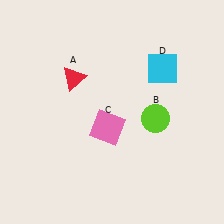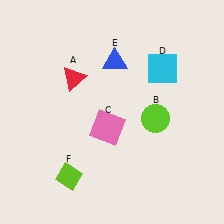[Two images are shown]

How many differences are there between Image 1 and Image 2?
There are 2 differences between the two images.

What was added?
A blue triangle (E), a lime diamond (F) were added in Image 2.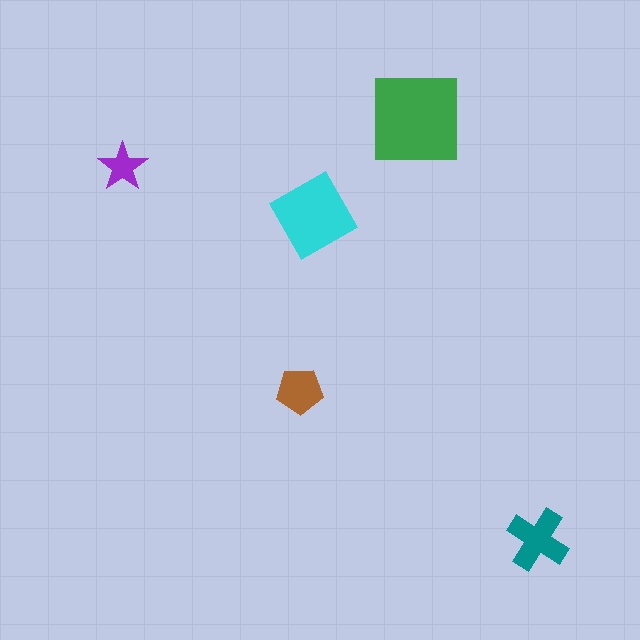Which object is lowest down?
The teal cross is bottommost.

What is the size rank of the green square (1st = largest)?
1st.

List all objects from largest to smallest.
The green square, the cyan diamond, the teal cross, the brown pentagon, the purple star.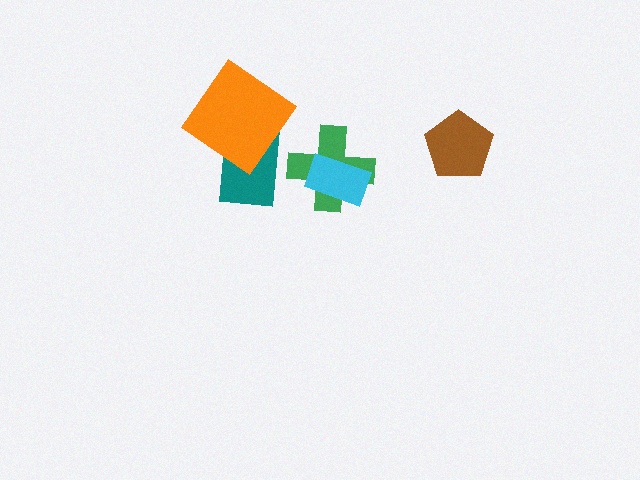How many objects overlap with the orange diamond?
1 object overlaps with the orange diamond.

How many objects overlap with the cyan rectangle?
1 object overlaps with the cyan rectangle.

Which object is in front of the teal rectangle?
The orange diamond is in front of the teal rectangle.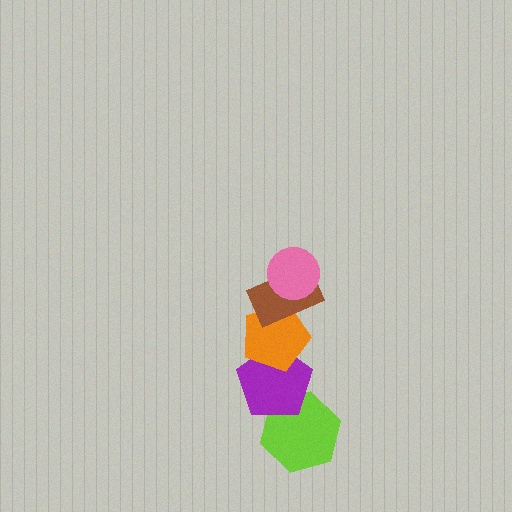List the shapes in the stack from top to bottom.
From top to bottom: the pink circle, the brown rectangle, the orange pentagon, the purple pentagon, the lime hexagon.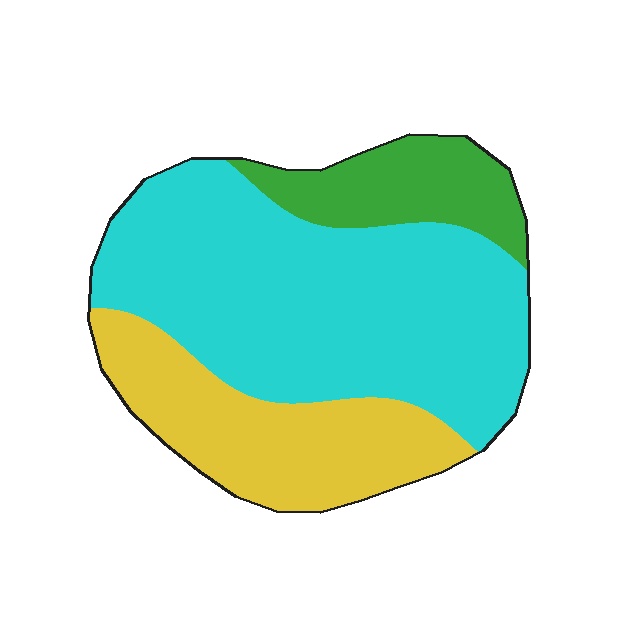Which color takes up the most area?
Cyan, at roughly 60%.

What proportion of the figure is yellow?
Yellow covers roughly 25% of the figure.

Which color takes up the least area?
Green, at roughly 15%.